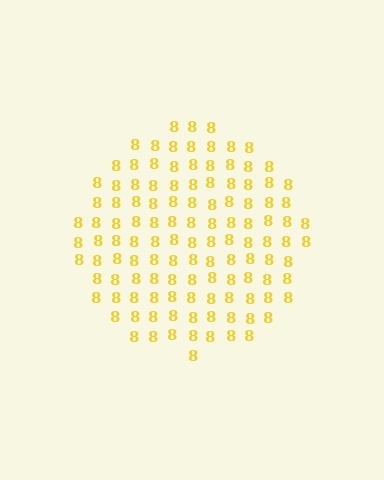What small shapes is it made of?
It is made of small digit 8's.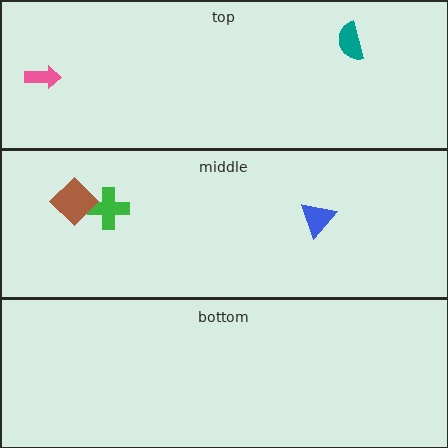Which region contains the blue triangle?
The middle region.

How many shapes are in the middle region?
3.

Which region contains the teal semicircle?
The top region.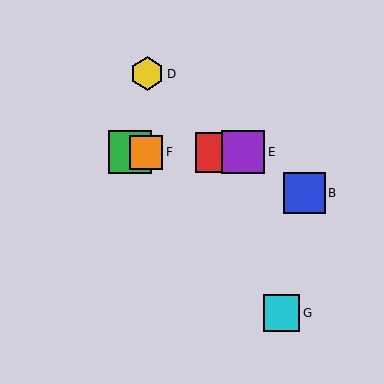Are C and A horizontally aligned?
Yes, both are at y≈152.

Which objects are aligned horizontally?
Objects A, C, E, F are aligned horizontally.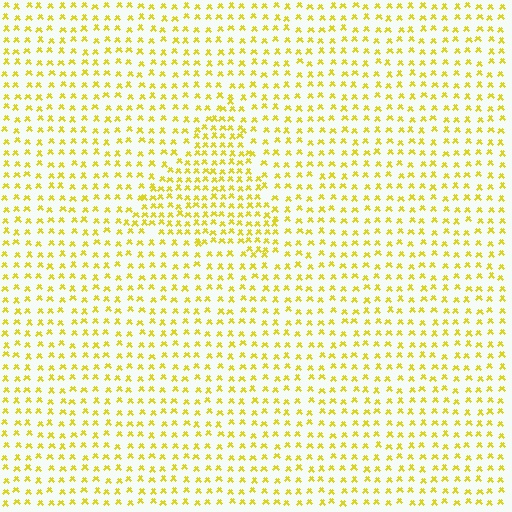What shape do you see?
I see a triangle.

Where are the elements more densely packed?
The elements are more densely packed inside the triangle boundary.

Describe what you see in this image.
The image contains small yellow elements arranged at two different densities. A triangle-shaped region is visible where the elements are more densely packed than the surrounding area.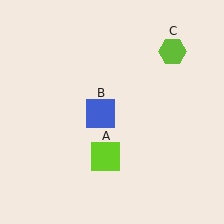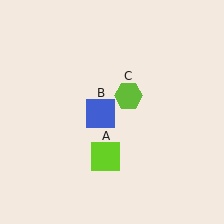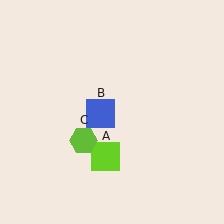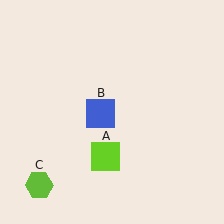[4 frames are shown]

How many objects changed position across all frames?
1 object changed position: lime hexagon (object C).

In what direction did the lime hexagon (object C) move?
The lime hexagon (object C) moved down and to the left.